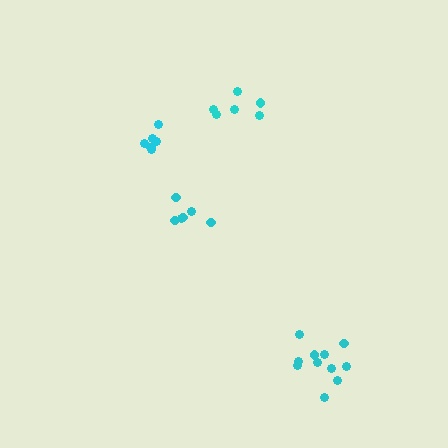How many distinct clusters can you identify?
There are 4 distinct clusters.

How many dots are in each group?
Group 1: 6 dots, Group 2: 7 dots, Group 3: 6 dots, Group 4: 11 dots (30 total).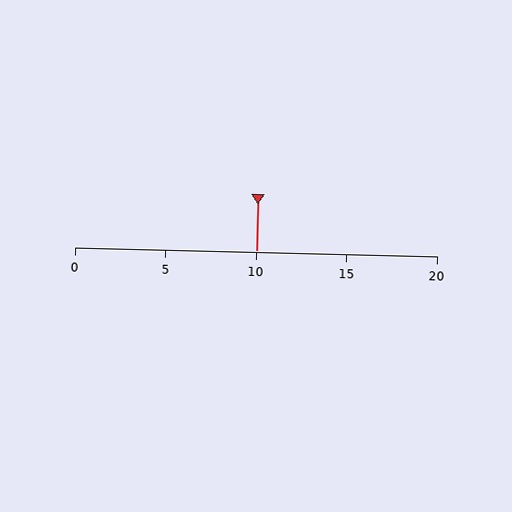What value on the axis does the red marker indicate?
The marker indicates approximately 10.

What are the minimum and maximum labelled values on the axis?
The axis runs from 0 to 20.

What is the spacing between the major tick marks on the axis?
The major ticks are spaced 5 apart.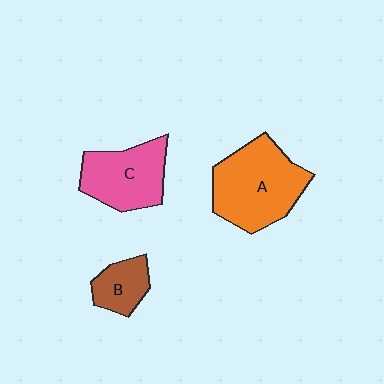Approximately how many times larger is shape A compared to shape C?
Approximately 1.4 times.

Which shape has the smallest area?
Shape B (brown).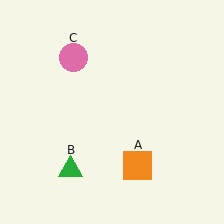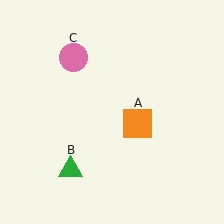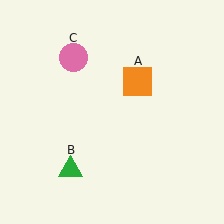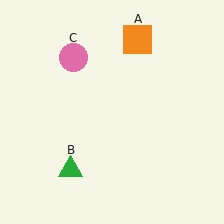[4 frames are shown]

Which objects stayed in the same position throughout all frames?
Green triangle (object B) and pink circle (object C) remained stationary.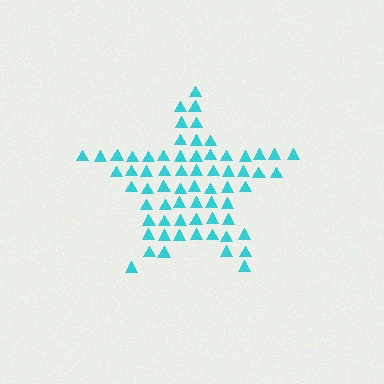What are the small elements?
The small elements are triangles.